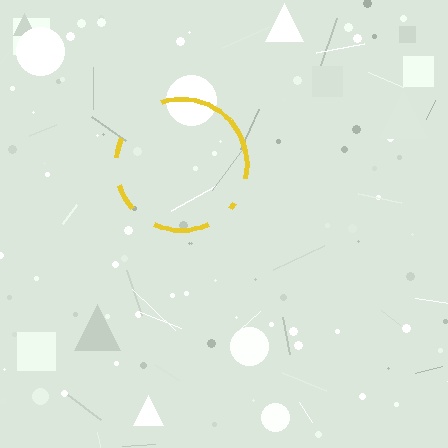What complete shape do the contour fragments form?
The contour fragments form a circle.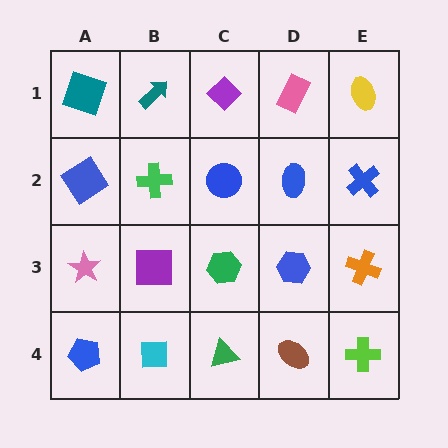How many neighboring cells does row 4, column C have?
3.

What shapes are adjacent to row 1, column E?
A blue cross (row 2, column E), a pink rectangle (row 1, column D).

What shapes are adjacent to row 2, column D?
A pink rectangle (row 1, column D), a blue hexagon (row 3, column D), a blue circle (row 2, column C), a blue cross (row 2, column E).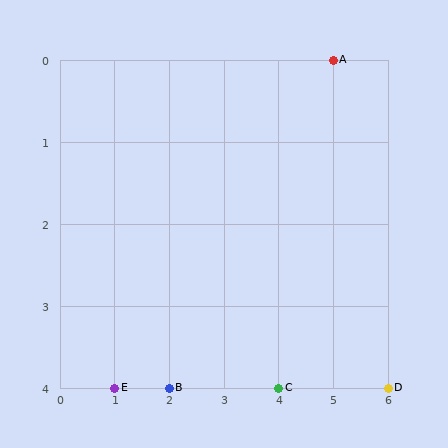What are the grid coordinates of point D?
Point D is at grid coordinates (6, 4).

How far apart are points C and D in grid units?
Points C and D are 2 columns apart.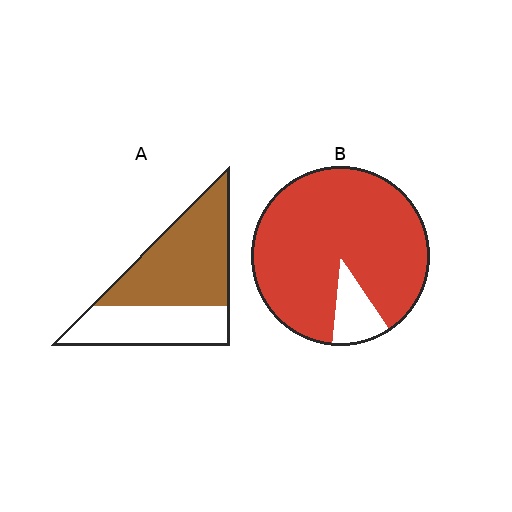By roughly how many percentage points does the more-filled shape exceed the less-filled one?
By roughly 30 percentage points (B over A).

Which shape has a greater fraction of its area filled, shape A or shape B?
Shape B.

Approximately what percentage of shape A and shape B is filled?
A is approximately 60% and B is approximately 90%.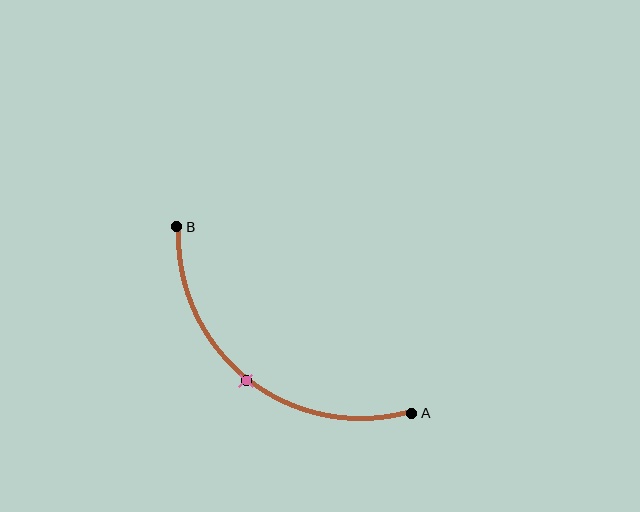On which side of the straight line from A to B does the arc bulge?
The arc bulges below and to the left of the straight line connecting A and B.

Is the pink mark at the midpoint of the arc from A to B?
Yes. The pink mark lies on the arc at equal arc-length from both A and B — it is the arc midpoint.